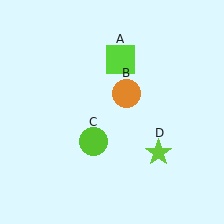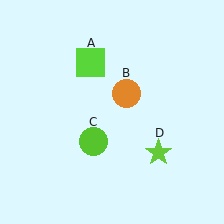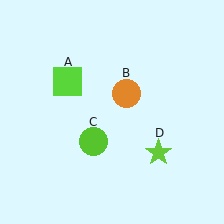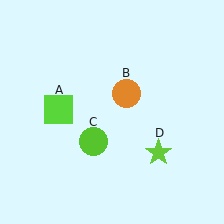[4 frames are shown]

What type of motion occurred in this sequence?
The lime square (object A) rotated counterclockwise around the center of the scene.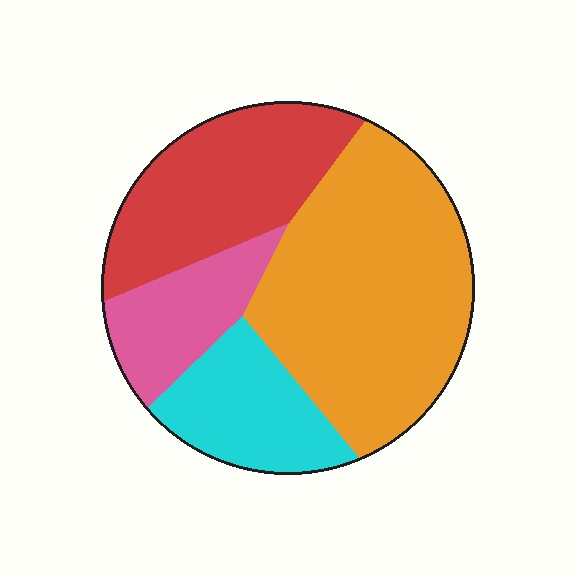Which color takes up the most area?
Orange, at roughly 45%.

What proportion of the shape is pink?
Pink takes up about one eighth (1/8) of the shape.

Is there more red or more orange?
Orange.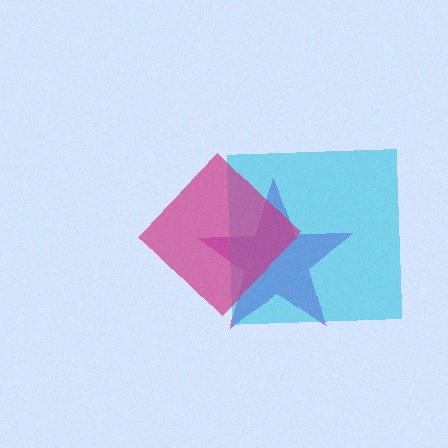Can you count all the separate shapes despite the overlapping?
Yes, there are 3 separate shapes.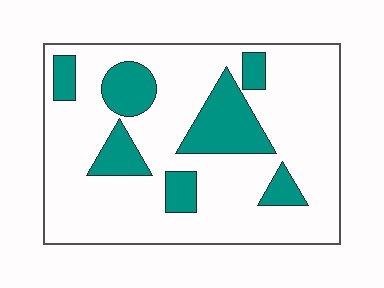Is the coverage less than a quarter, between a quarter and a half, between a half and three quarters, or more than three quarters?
Less than a quarter.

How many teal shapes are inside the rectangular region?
7.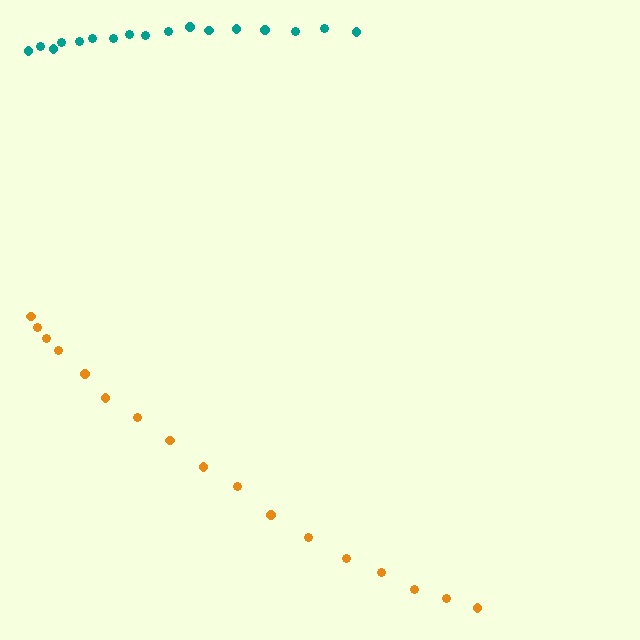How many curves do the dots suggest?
There are 2 distinct paths.